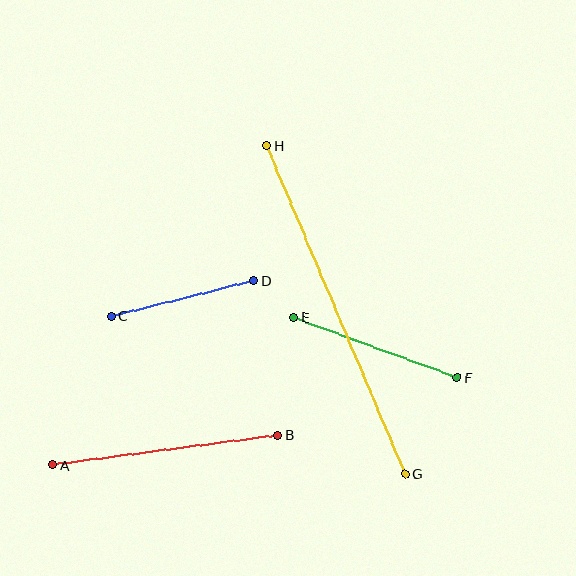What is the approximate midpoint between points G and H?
The midpoint is at approximately (336, 310) pixels.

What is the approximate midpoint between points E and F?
The midpoint is at approximately (376, 348) pixels.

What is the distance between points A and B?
The distance is approximately 227 pixels.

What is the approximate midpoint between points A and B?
The midpoint is at approximately (165, 450) pixels.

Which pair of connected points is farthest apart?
Points G and H are farthest apart.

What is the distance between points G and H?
The distance is approximately 356 pixels.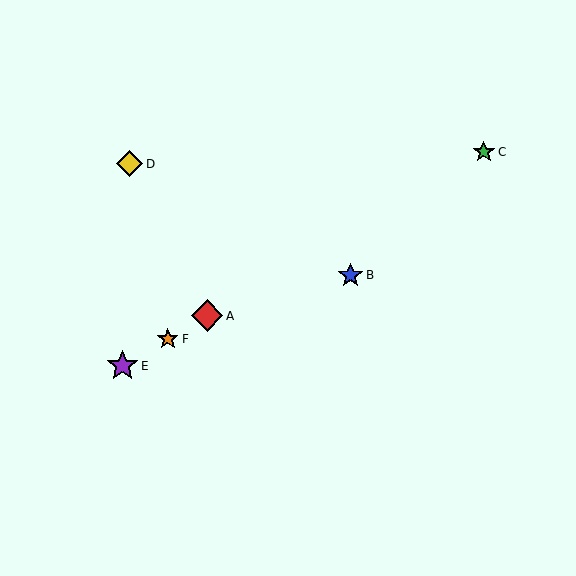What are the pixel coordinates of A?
Object A is at (207, 316).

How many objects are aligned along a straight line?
4 objects (A, C, E, F) are aligned along a straight line.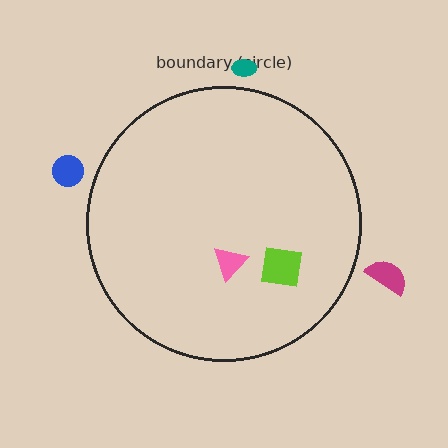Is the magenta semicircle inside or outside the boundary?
Outside.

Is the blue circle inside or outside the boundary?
Outside.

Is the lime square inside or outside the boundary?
Inside.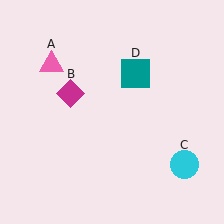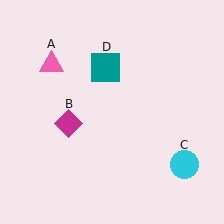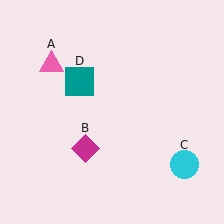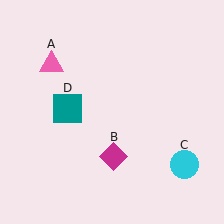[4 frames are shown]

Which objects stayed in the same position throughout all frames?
Pink triangle (object A) and cyan circle (object C) remained stationary.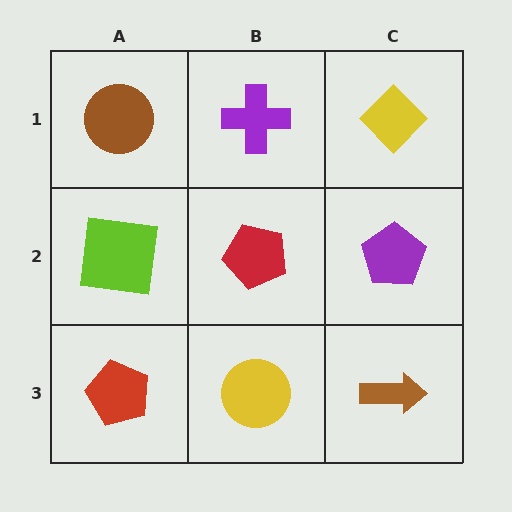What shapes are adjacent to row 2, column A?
A brown circle (row 1, column A), a red pentagon (row 3, column A), a red pentagon (row 2, column B).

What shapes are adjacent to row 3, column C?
A purple pentagon (row 2, column C), a yellow circle (row 3, column B).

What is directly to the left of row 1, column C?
A purple cross.